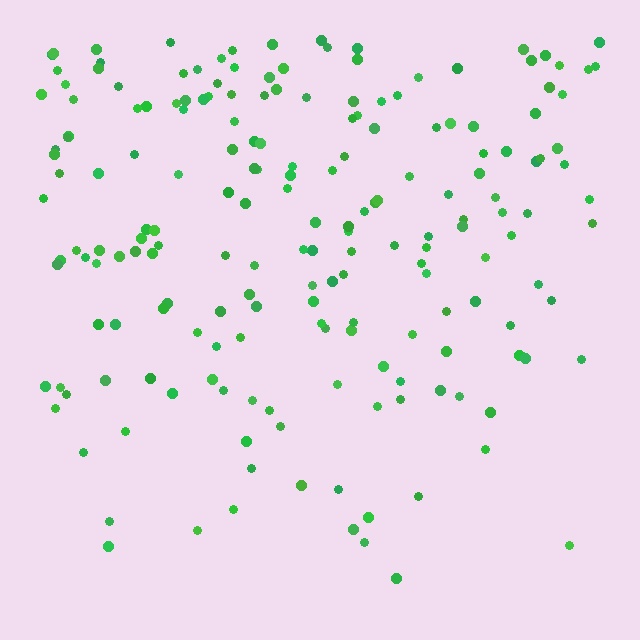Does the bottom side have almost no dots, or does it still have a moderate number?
Still a moderate number, just noticeably fewer than the top.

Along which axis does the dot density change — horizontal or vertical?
Vertical.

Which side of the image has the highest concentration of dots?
The top.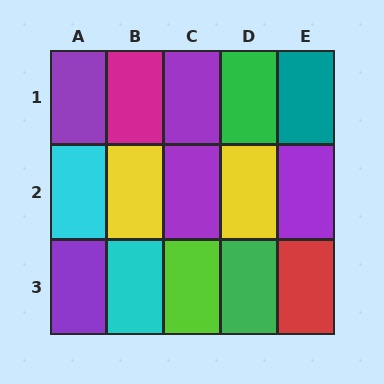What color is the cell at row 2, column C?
Purple.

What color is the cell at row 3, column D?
Green.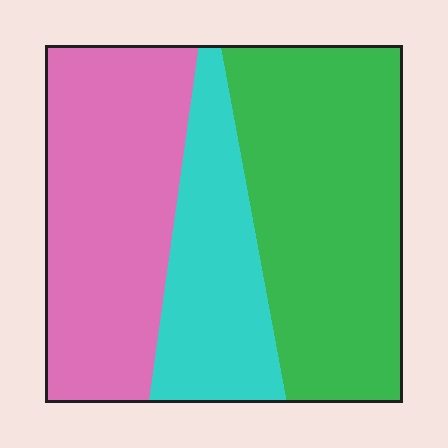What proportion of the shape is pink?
Pink takes up between a quarter and a half of the shape.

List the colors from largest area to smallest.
From largest to smallest: green, pink, cyan.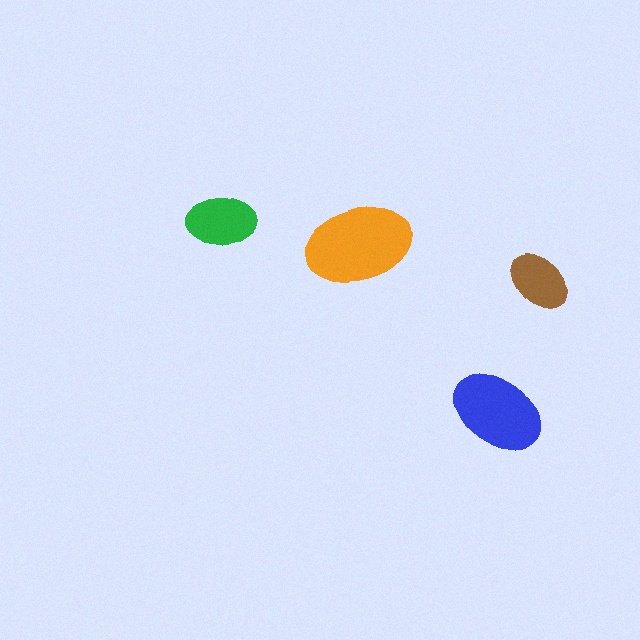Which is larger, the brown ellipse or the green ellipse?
The green one.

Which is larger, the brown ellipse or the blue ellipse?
The blue one.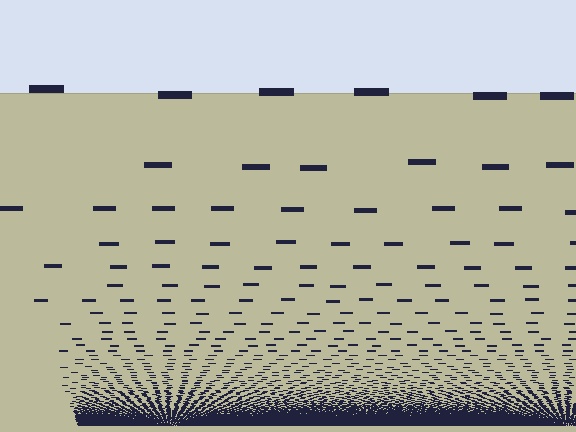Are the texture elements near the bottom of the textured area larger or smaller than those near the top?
Smaller. The gradient is inverted — elements near the bottom are smaller and denser.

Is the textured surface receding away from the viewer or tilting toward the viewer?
The surface appears to tilt toward the viewer. Texture elements get larger and sparser toward the top.